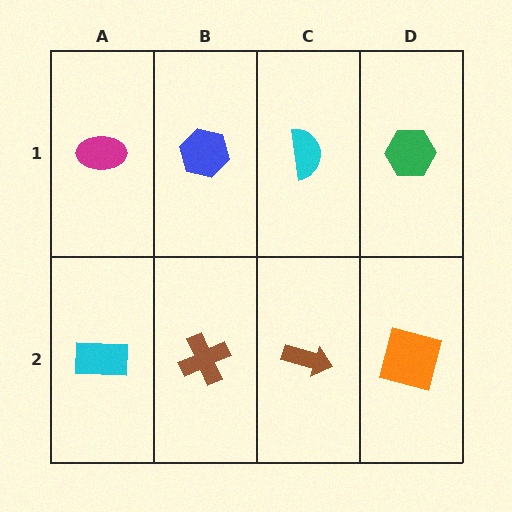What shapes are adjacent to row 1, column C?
A brown arrow (row 2, column C), a blue hexagon (row 1, column B), a green hexagon (row 1, column D).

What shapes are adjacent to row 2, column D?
A green hexagon (row 1, column D), a brown arrow (row 2, column C).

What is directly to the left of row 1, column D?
A cyan semicircle.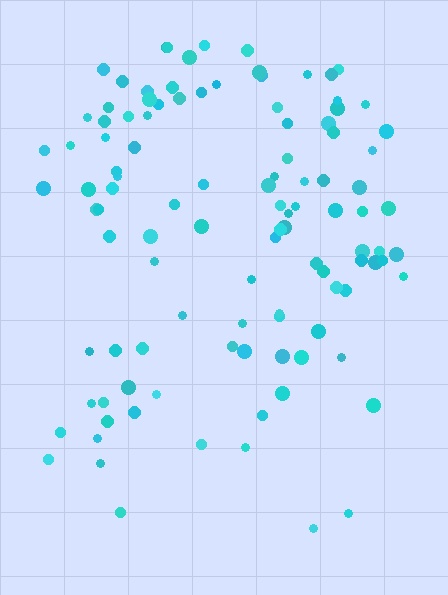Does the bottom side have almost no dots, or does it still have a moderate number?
Still a moderate number, just noticeably fewer than the top.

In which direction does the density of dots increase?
From bottom to top, with the top side densest.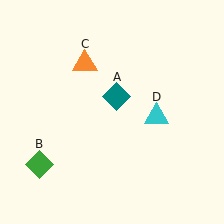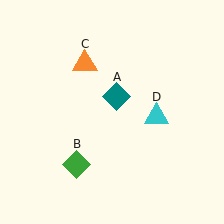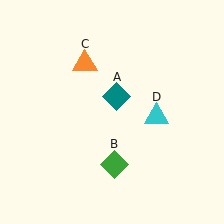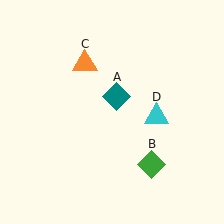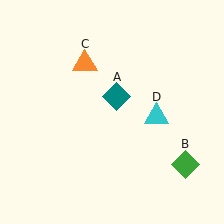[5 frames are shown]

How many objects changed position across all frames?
1 object changed position: green diamond (object B).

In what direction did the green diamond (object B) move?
The green diamond (object B) moved right.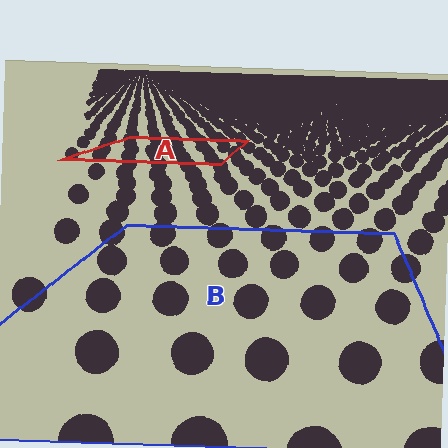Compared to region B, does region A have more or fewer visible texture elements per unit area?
Region A has more texture elements per unit area — they are packed more densely because it is farther away.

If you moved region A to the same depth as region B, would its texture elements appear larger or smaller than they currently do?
They would appear larger. At a closer depth, the same texture elements are projected at a bigger on-screen size.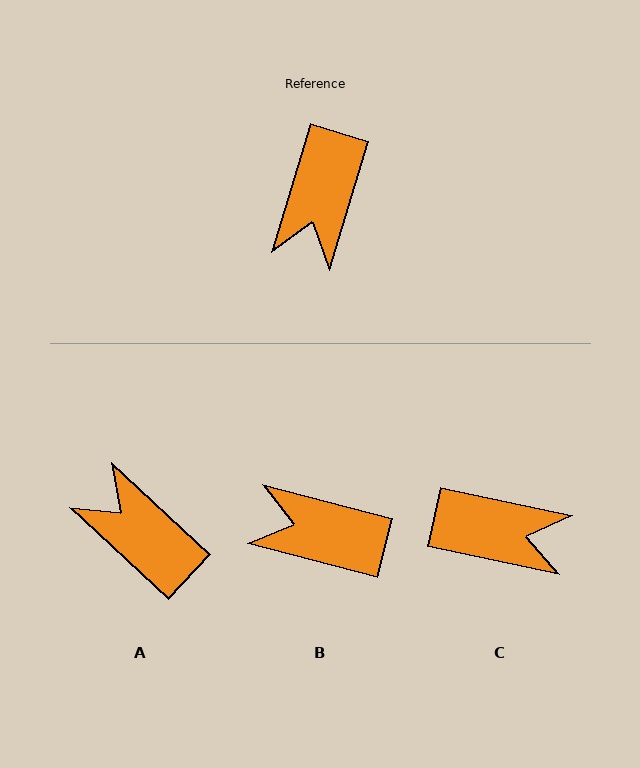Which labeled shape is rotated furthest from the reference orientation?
A, about 116 degrees away.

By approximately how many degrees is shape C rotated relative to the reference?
Approximately 95 degrees counter-clockwise.